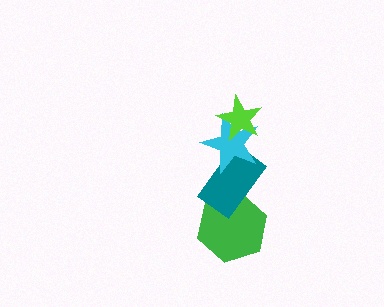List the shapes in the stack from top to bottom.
From top to bottom: the lime star, the cyan star, the teal rectangle, the green hexagon.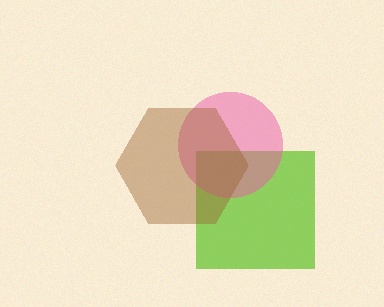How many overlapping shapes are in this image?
There are 3 overlapping shapes in the image.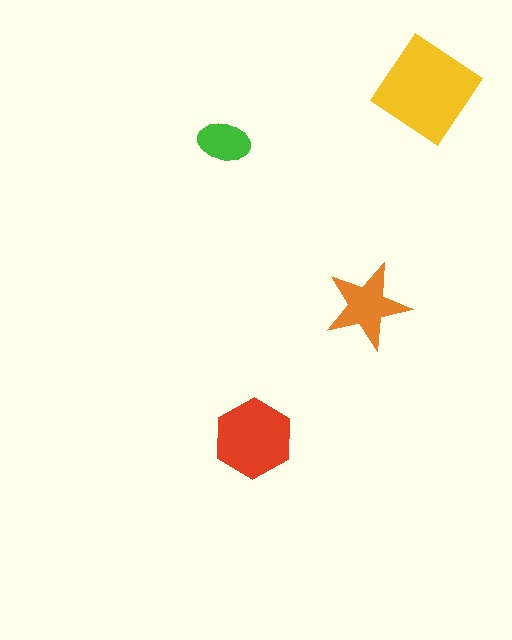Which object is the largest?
The yellow diamond.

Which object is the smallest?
The green ellipse.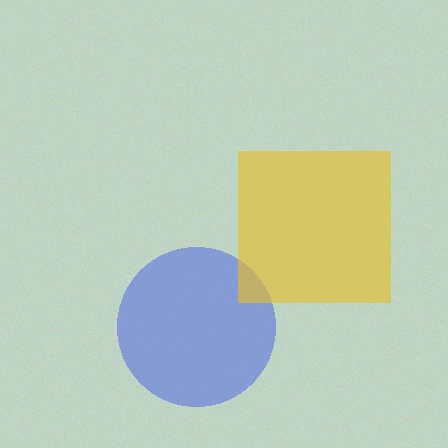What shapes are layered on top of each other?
The layered shapes are: a blue circle, a yellow square.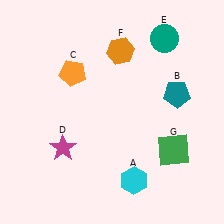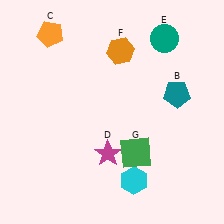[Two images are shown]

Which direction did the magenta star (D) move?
The magenta star (D) moved right.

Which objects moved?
The objects that moved are: the orange pentagon (C), the magenta star (D), the green square (G).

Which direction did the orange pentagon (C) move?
The orange pentagon (C) moved up.